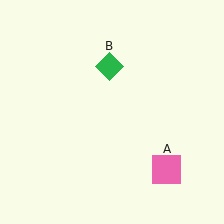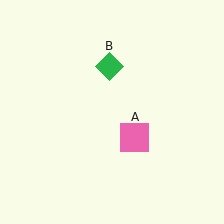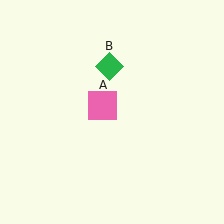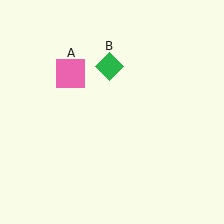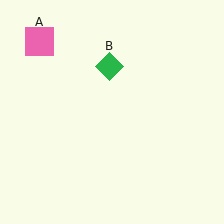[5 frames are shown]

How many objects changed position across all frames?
1 object changed position: pink square (object A).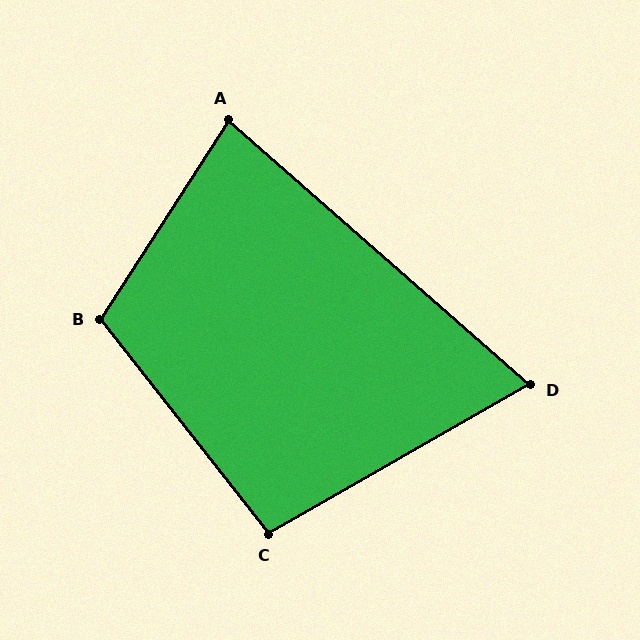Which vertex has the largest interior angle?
B, at approximately 109 degrees.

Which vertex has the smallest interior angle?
D, at approximately 71 degrees.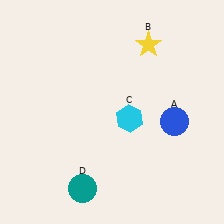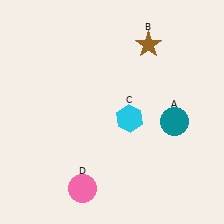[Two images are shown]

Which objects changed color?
A changed from blue to teal. B changed from yellow to brown. D changed from teal to pink.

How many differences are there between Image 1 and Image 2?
There are 3 differences between the two images.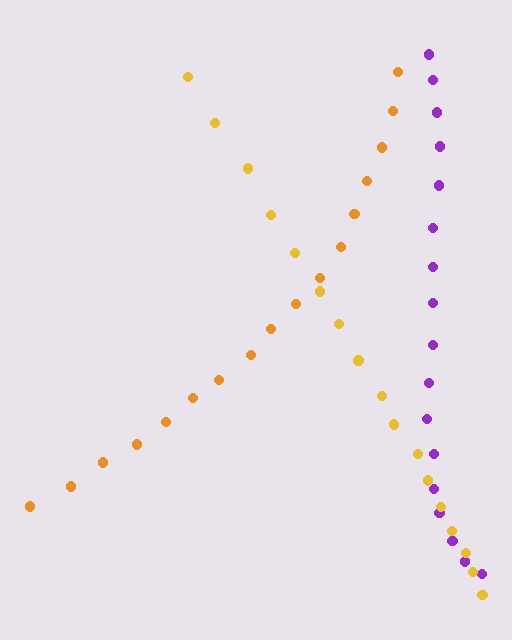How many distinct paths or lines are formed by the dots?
There are 3 distinct paths.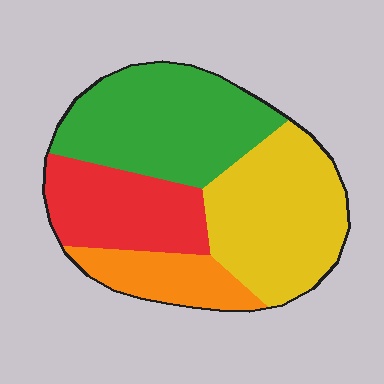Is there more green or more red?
Green.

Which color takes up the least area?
Orange, at roughly 15%.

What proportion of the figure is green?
Green takes up about one third (1/3) of the figure.